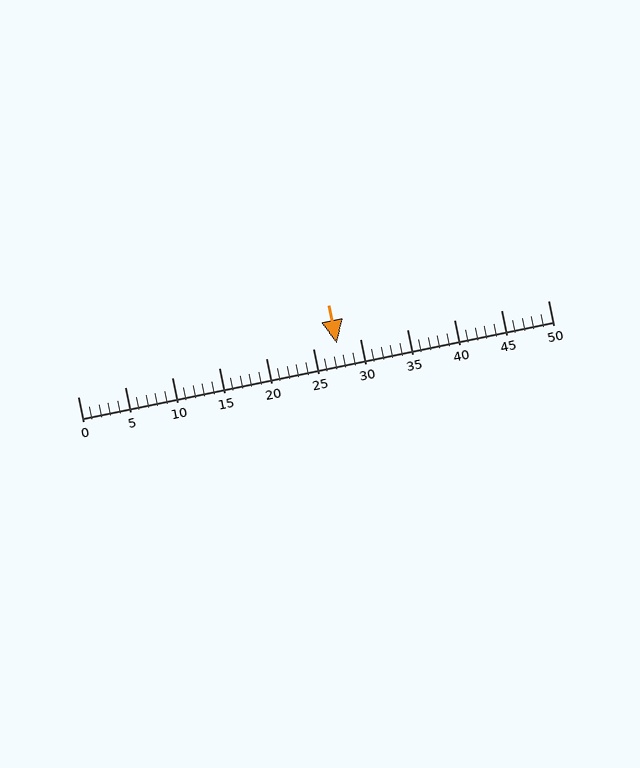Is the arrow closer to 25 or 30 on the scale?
The arrow is closer to 30.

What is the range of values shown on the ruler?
The ruler shows values from 0 to 50.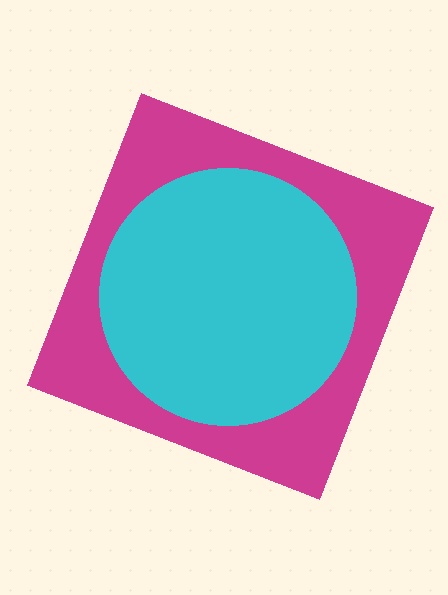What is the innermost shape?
The cyan circle.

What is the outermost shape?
The magenta square.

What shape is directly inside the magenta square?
The cyan circle.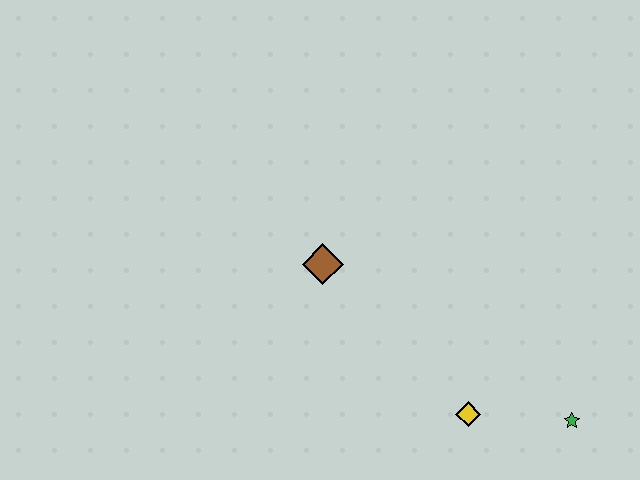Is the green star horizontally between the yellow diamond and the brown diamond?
No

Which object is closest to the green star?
The yellow diamond is closest to the green star.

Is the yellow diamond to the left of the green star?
Yes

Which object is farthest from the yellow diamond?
The brown diamond is farthest from the yellow diamond.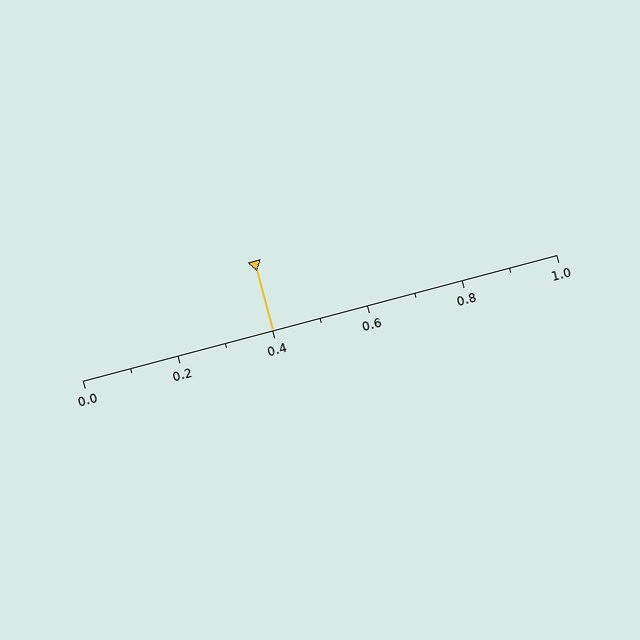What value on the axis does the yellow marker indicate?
The marker indicates approximately 0.4.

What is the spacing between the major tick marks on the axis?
The major ticks are spaced 0.2 apart.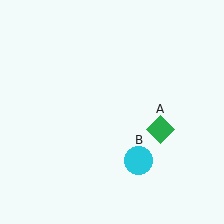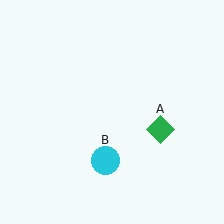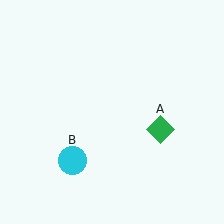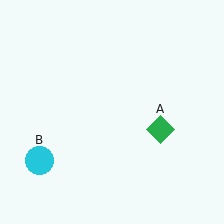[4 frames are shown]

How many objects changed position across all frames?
1 object changed position: cyan circle (object B).